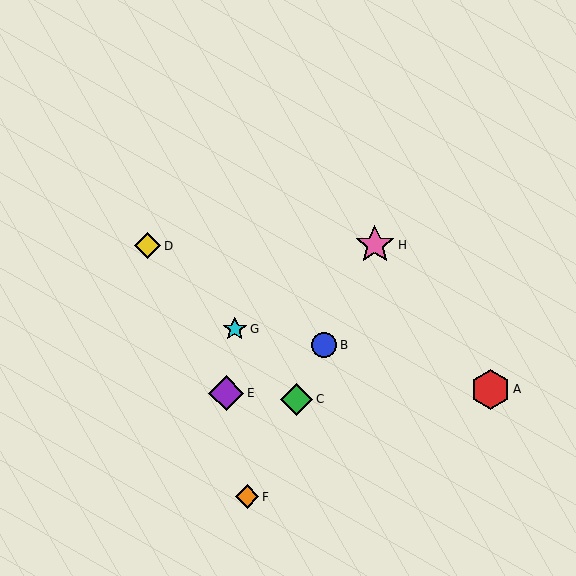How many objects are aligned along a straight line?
4 objects (B, C, F, H) are aligned along a straight line.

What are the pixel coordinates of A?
Object A is at (490, 390).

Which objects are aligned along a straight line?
Objects B, C, F, H are aligned along a straight line.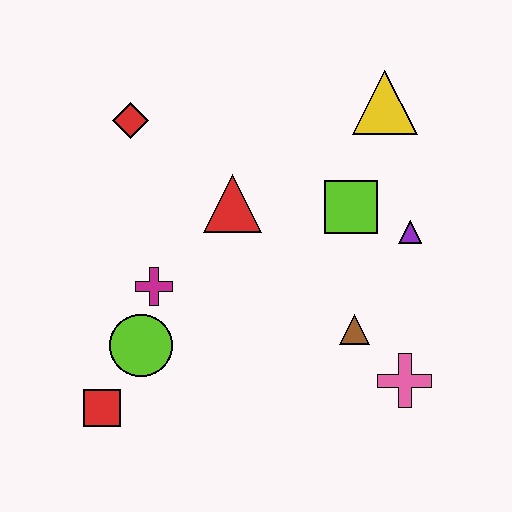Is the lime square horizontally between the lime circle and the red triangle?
No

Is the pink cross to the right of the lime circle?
Yes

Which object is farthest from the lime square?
The red square is farthest from the lime square.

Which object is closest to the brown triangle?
The pink cross is closest to the brown triangle.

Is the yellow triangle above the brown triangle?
Yes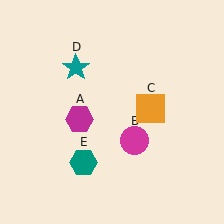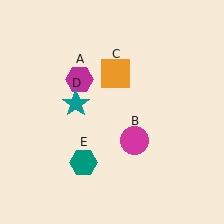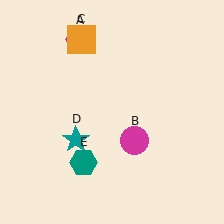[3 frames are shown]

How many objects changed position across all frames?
3 objects changed position: magenta hexagon (object A), orange square (object C), teal star (object D).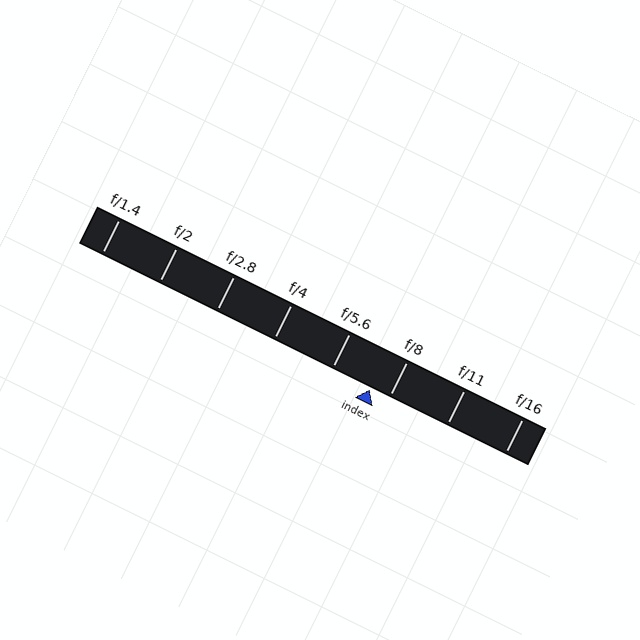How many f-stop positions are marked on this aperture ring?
There are 8 f-stop positions marked.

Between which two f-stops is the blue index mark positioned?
The index mark is between f/5.6 and f/8.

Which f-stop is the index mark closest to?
The index mark is closest to f/8.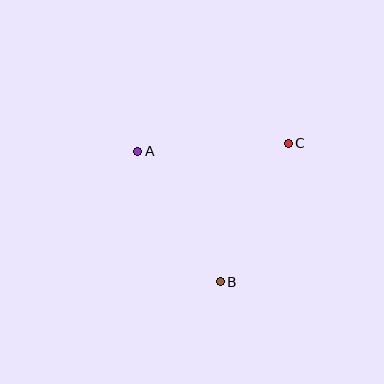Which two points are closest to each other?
Points A and C are closest to each other.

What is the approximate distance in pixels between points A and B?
The distance between A and B is approximately 154 pixels.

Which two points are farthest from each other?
Points B and C are farthest from each other.